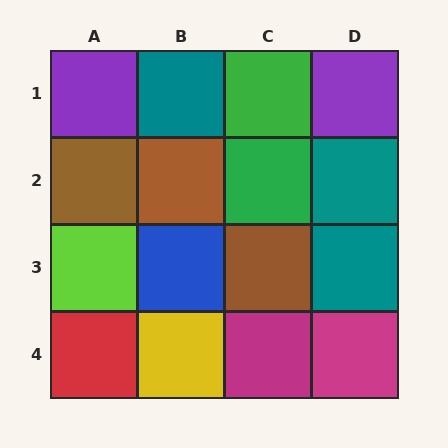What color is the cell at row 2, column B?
Brown.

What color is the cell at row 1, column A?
Purple.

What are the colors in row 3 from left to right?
Lime, blue, brown, teal.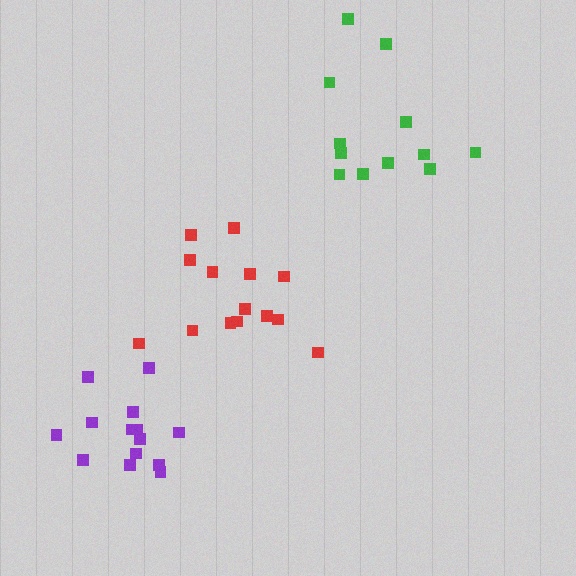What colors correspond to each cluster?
The clusters are colored: red, green, purple.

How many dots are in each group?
Group 1: 14 dots, Group 2: 12 dots, Group 3: 14 dots (40 total).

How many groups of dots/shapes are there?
There are 3 groups.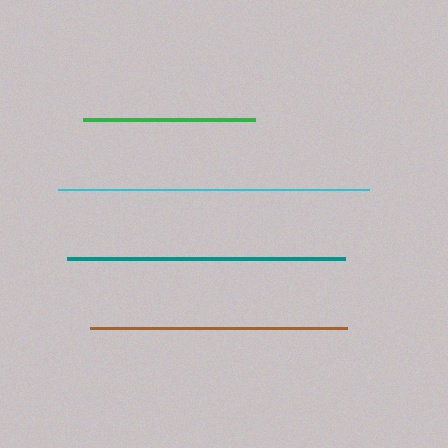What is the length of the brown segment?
The brown segment is approximately 258 pixels long.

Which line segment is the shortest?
The green line is the shortest at approximately 172 pixels.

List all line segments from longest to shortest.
From longest to shortest: cyan, teal, brown, green.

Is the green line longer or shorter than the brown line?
The brown line is longer than the green line.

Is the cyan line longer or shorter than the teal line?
The cyan line is longer than the teal line.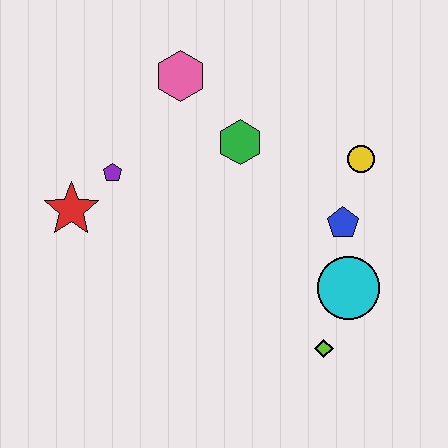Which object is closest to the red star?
The purple pentagon is closest to the red star.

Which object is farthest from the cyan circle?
The red star is farthest from the cyan circle.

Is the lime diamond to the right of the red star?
Yes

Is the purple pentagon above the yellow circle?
No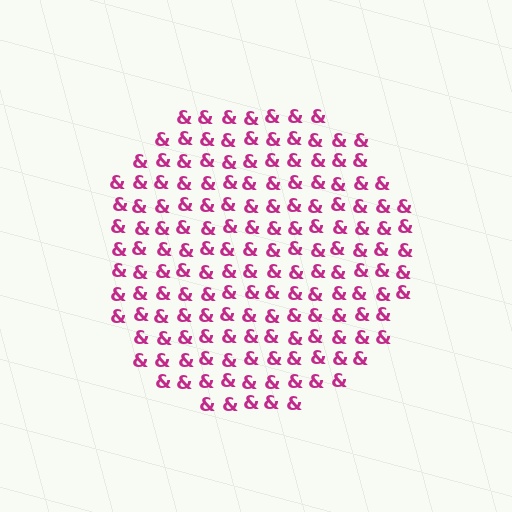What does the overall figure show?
The overall figure shows a circle.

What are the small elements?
The small elements are ampersands.